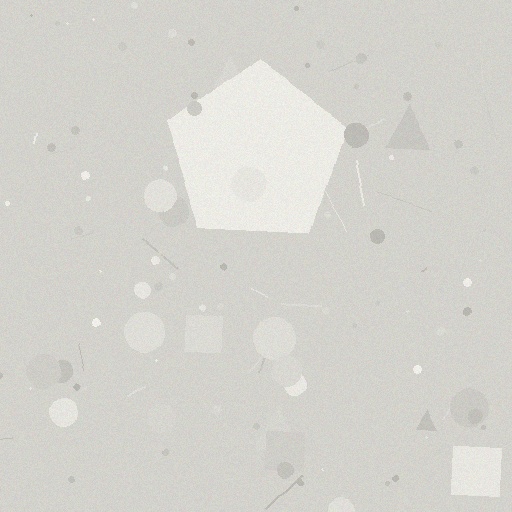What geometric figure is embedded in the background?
A pentagon is embedded in the background.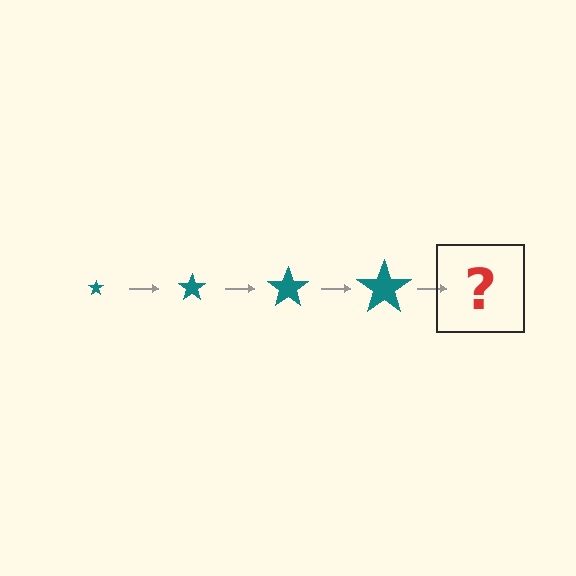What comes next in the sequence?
The next element should be a teal star, larger than the previous one.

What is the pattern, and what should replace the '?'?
The pattern is that the star gets progressively larger each step. The '?' should be a teal star, larger than the previous one.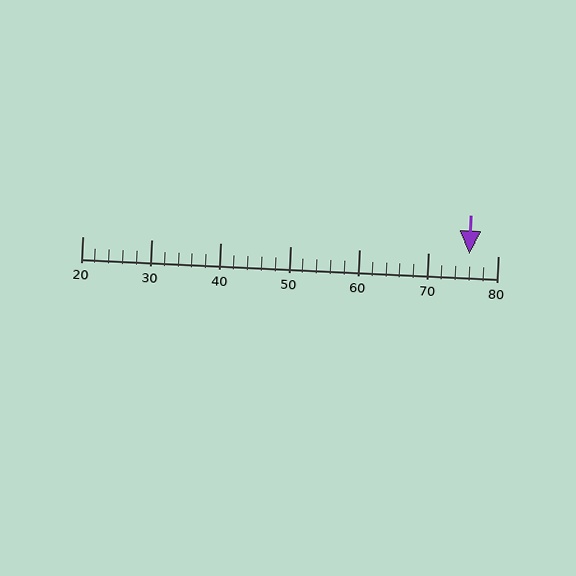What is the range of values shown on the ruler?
The ruler shows values from 20 to 80.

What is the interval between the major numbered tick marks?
The major tick marks are spaced 10 units apart.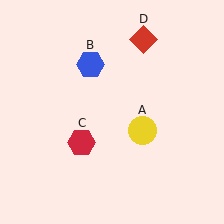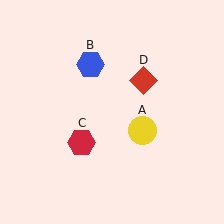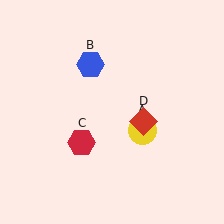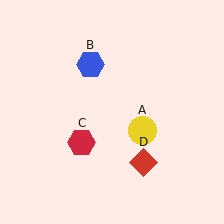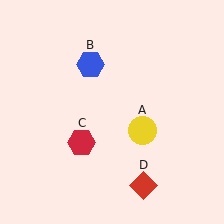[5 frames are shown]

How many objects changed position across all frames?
1 object changed position: red diamond (object D).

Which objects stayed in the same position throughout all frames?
Yellow circle (object A) and blue hexagon (object B) and red hexagon (object C) remained stationary.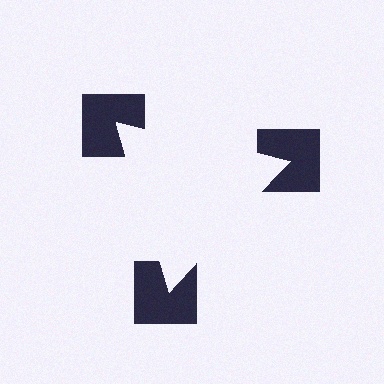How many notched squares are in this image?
There are 3 — one at each vertex of the illusory triangle.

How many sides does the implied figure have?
3 sides.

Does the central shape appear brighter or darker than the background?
It typically appears slightly brighter than the background, even though no actual brightness change is drawn.